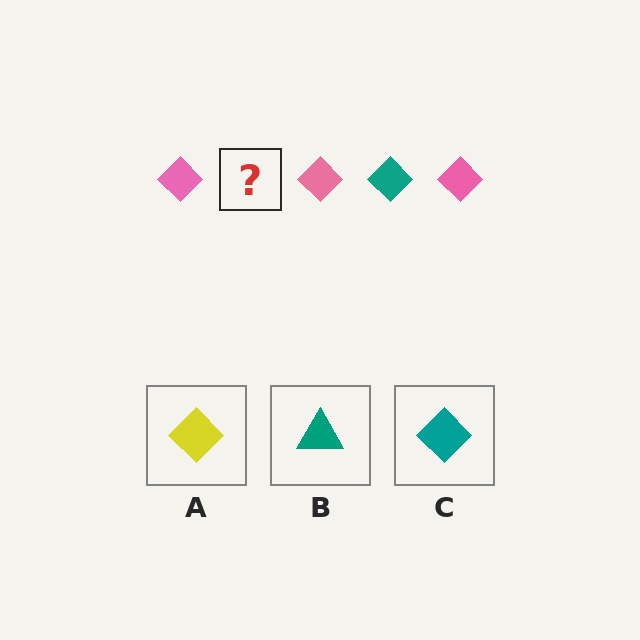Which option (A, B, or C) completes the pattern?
C.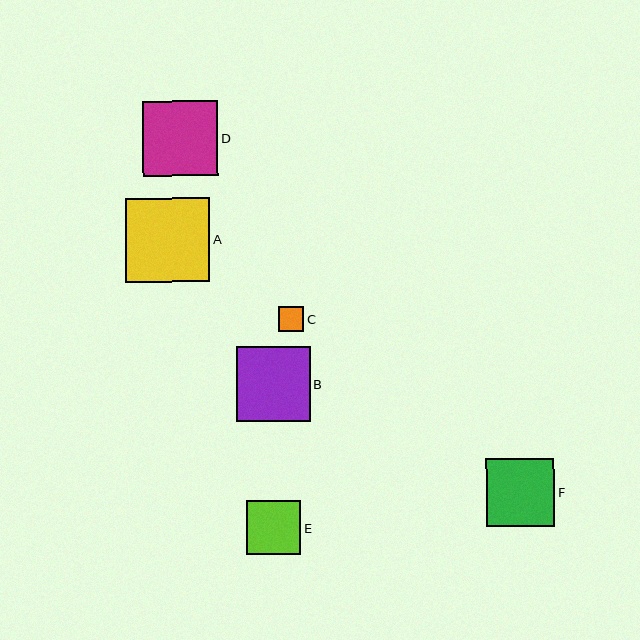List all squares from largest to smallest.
From largest to smallest: A, D, B, F, E, C.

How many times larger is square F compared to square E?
Square F is approximately 1.3 times the size of square E.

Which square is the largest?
Square A is the largest with a size of approximately 84 pixels.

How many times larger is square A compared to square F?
Square A is approximately 1.2 times the size of square F.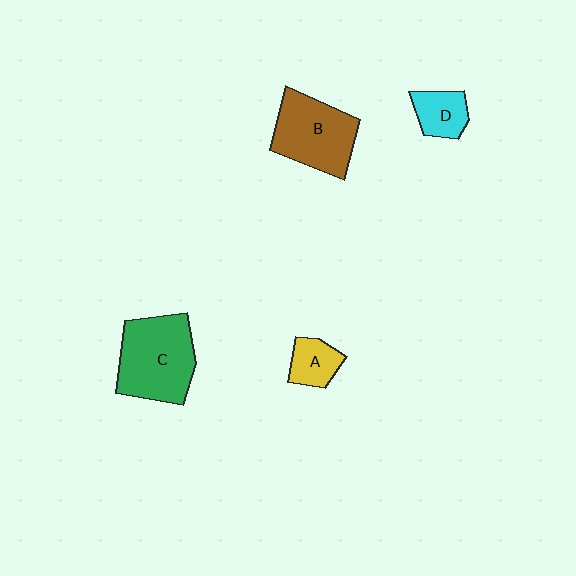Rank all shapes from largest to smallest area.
From largest to smallest: C (green), B (brown), D (cyan), A (yellow).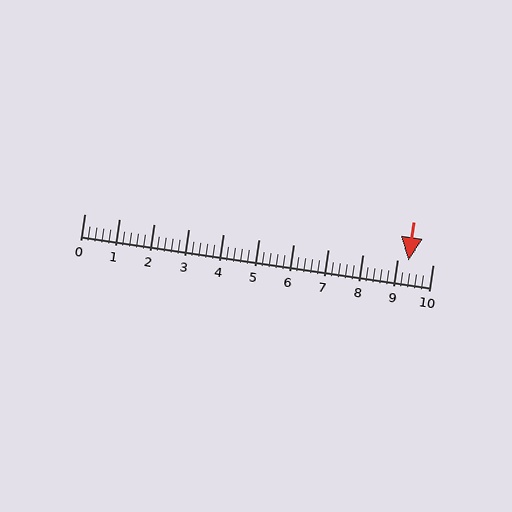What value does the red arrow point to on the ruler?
The red arrow points to approximately 9.3.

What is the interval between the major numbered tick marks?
The major tick marks are spaced 1 units apart.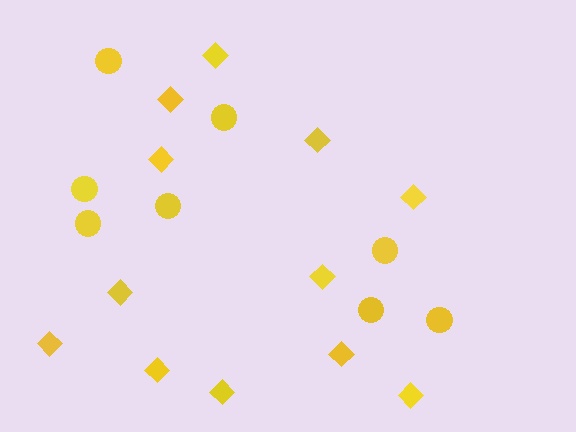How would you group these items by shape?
There are 2 groups: one group of diamonds (12) and one group of circles (8).